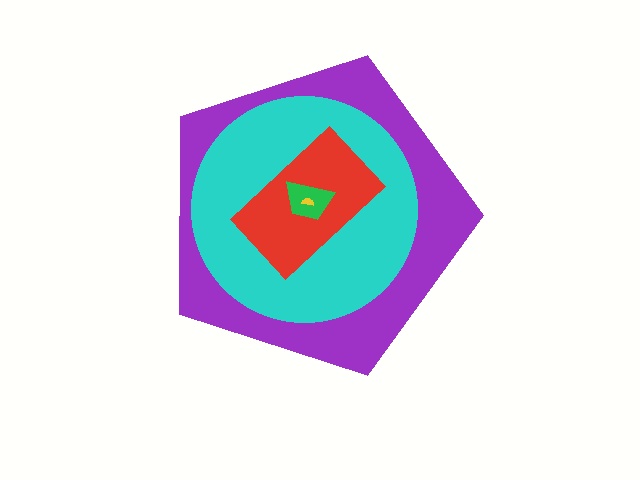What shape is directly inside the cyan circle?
The red rectangle.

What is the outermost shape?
The purple pentagon.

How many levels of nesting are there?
5.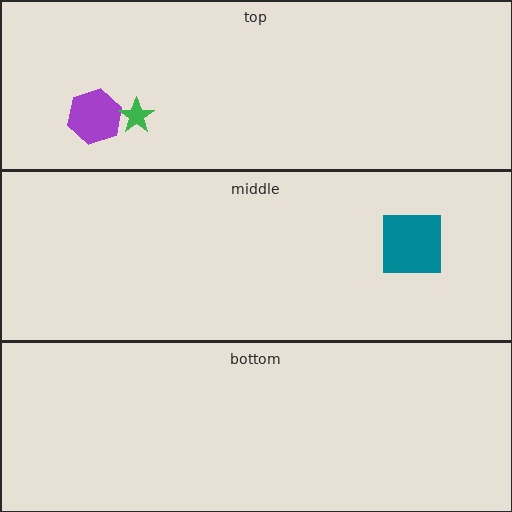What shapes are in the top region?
The purple hexagon, the green star.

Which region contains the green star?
The top region.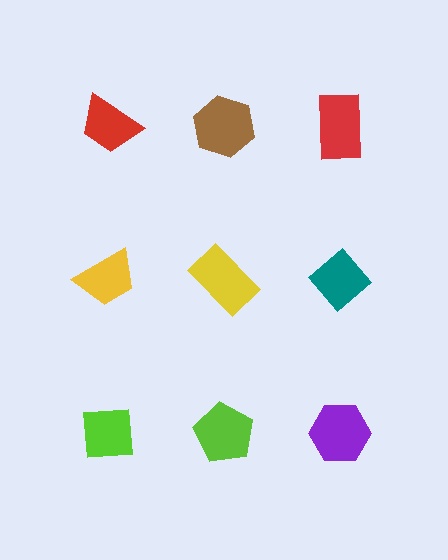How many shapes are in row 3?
3 shapes.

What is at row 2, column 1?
A yellow trapezoid.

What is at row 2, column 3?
A teal diamond.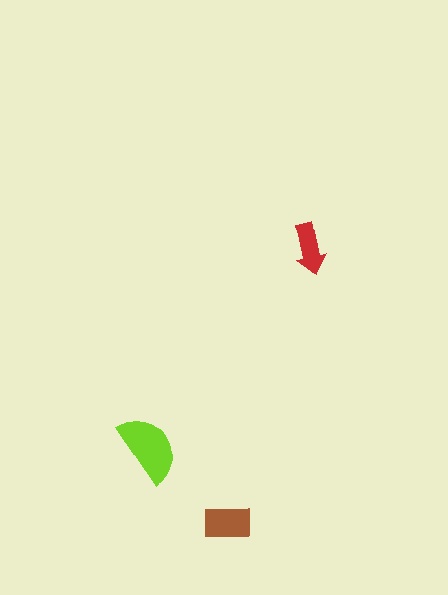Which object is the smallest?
The red arrow.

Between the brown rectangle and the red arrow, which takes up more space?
The brown rectangle.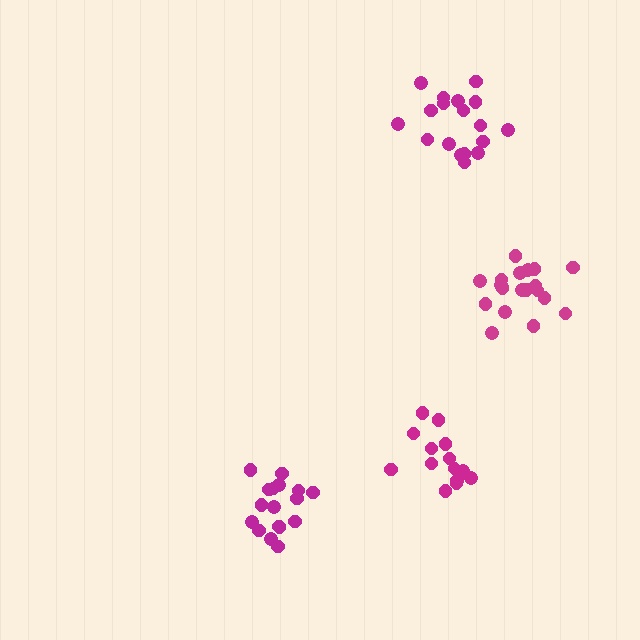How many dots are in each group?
Group 1: 14 dots, Group 2: 18 dots, Group 3: 19 dots, Group 4: 17 dots (68 total).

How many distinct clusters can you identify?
There are 4 distinct clusters.